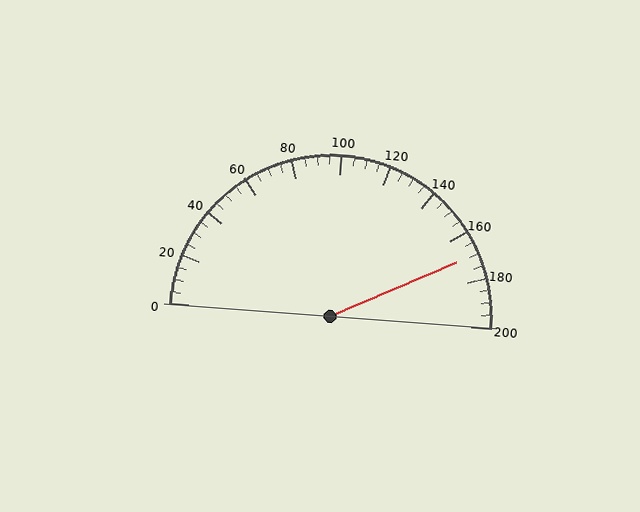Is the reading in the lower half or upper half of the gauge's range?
The reading is in the upper half of the range (0 to 200).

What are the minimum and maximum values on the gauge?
The gauge ranges from 0 to 200.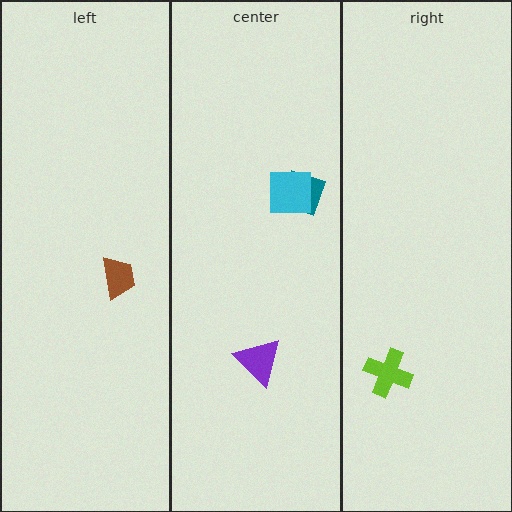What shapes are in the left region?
The brown trapezoid.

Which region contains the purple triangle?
The center region.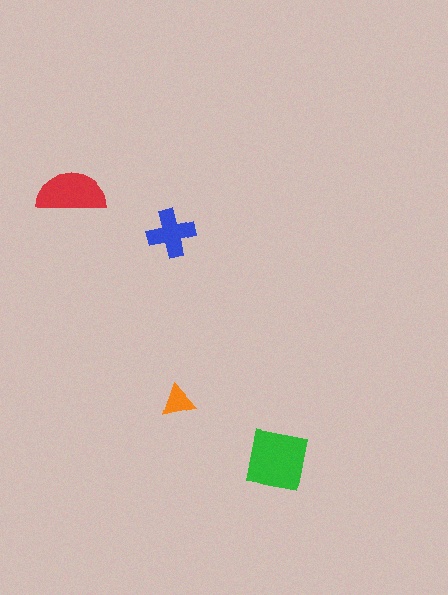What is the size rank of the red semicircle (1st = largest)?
2nd.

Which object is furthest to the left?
The red semicircle is leftmost.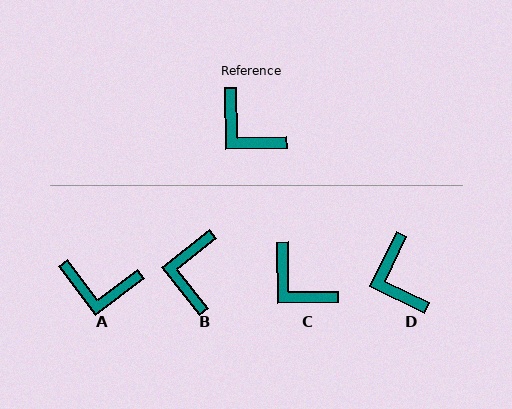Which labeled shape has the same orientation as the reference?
C.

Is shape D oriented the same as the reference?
No, it is off by about 26 degrees.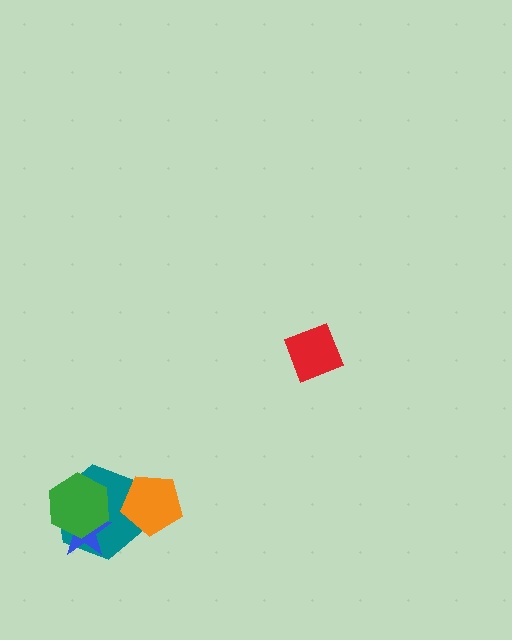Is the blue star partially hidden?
Yes, it is partially covered by another shape.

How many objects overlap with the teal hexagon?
3 objects overlap with the teal hexagon.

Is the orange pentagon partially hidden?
No, no other shape covers it.